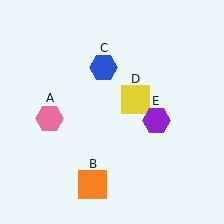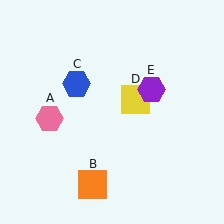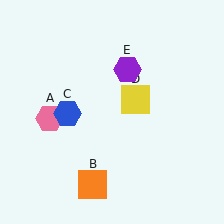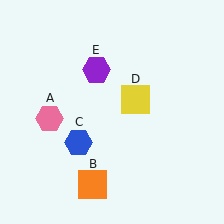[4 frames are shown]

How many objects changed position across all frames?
2 objects changed position: blue hexagon (object C), purple hexagon (object E).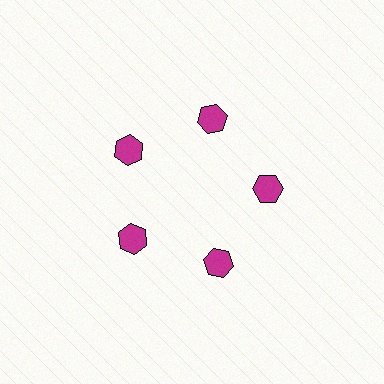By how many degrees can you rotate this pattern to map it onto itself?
The pattern maps onto itself every 72 degrees of rotation.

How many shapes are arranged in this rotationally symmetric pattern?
There are 5 shapes, arranged in 5 groups of 1.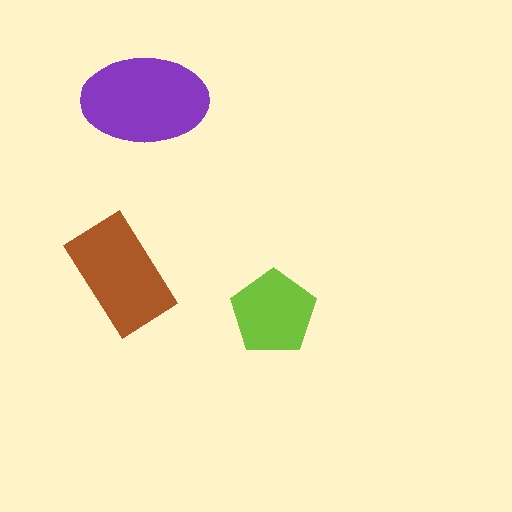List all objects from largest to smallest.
The purple ellipse, the brown rectangle, the lime pentagon.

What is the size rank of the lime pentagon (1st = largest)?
3rd.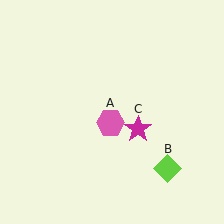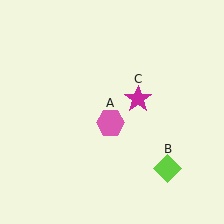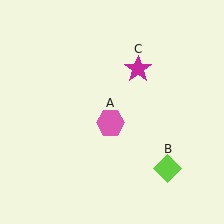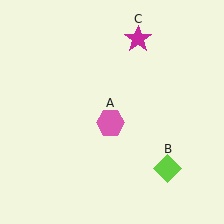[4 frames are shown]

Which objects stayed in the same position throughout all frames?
Pink hexagon (object A) and lime diamond (object B) remained stationary.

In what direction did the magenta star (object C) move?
The magenta star (object C) moved up.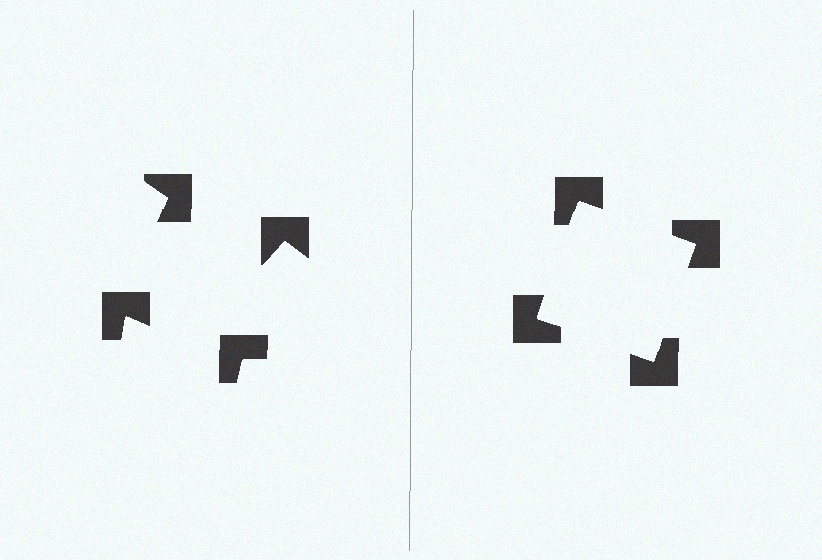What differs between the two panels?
The notched squares are positioned identically on both sides; only the wedge orientations differ. On the right they align to a square; on the left they are misaligned.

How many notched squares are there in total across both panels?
8 — 4 on each side.